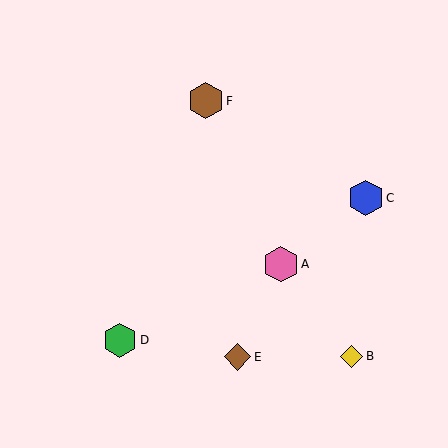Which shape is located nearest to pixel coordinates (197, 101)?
The brown hexagon (labeled F) at (206, 101) is nearest to that location.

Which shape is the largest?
The brown hexagon (labeled F) is the largest.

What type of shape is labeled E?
Shape E is a brown diamond.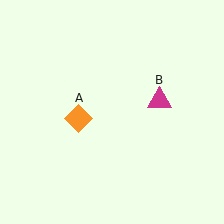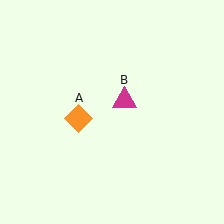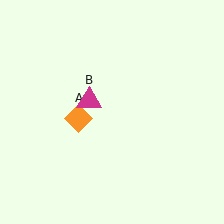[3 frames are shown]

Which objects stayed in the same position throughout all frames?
Orange diamond (object A) remained stationary.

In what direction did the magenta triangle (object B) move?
The magenta triangle (object B) moved left.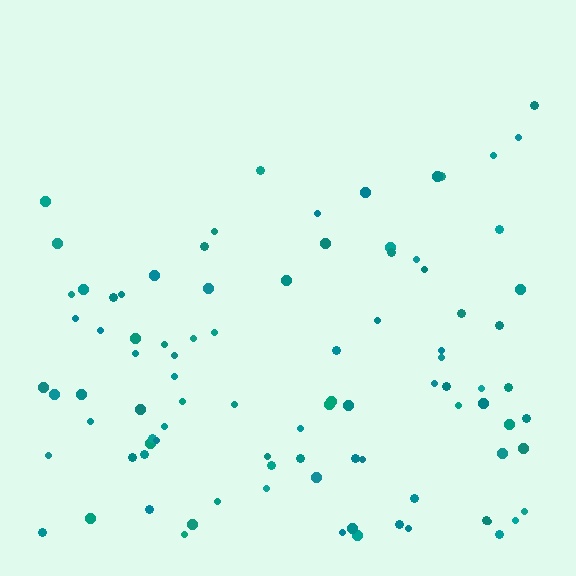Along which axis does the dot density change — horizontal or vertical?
Vertical.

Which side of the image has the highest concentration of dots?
The bottom.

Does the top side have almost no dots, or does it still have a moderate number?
Still a moderate number, just noticeably fewer than the bottom.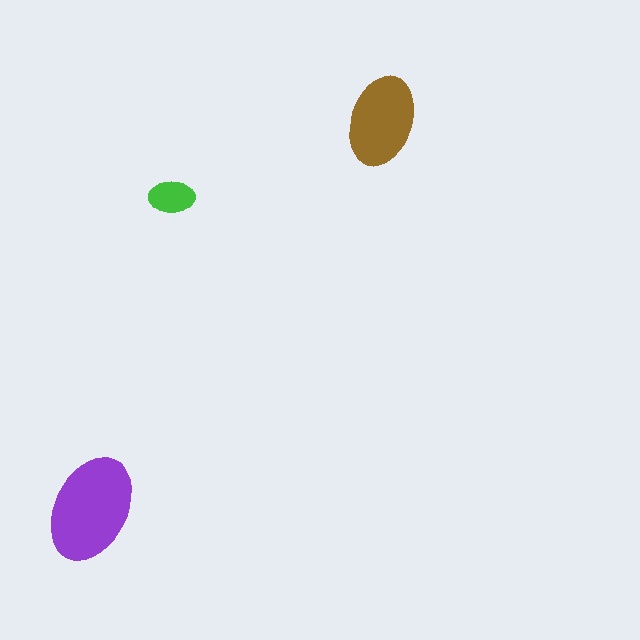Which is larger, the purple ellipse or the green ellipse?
The purple one.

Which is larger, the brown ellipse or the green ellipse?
The brown one.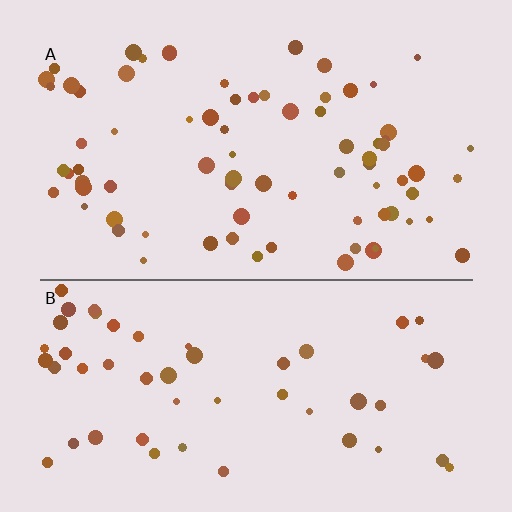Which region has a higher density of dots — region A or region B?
A (the top).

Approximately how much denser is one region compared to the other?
Approximately 1.5× — region A over region B.